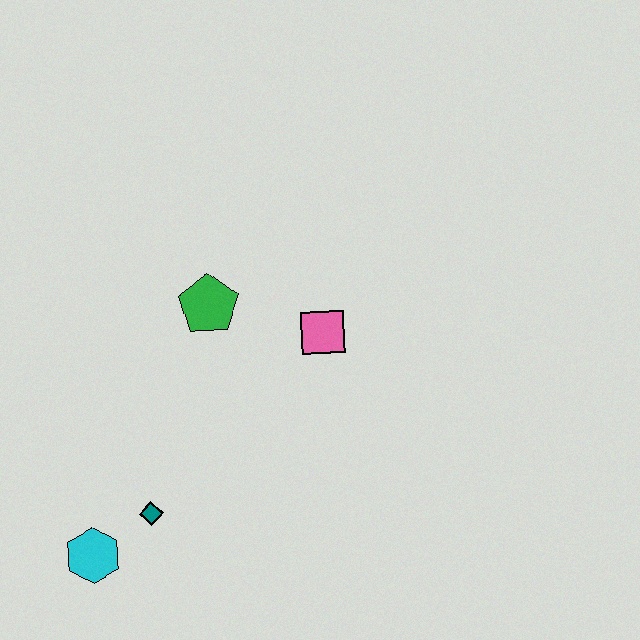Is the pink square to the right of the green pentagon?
Yes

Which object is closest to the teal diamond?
The cyan hexagon is closest to the teal diamond.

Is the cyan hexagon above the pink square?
No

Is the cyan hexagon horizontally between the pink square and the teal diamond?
No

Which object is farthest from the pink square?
The cyan hexagon is farthest from the pink square.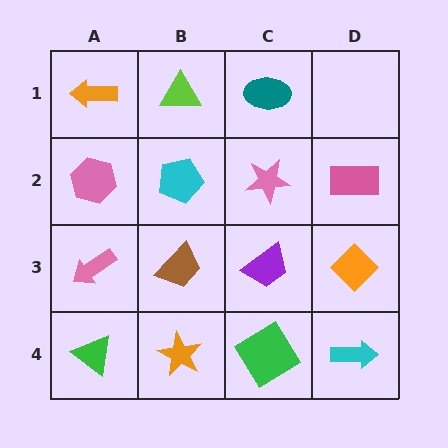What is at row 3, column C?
A purple trapezoid.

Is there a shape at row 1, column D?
No, that cell is empty.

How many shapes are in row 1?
3 shapes.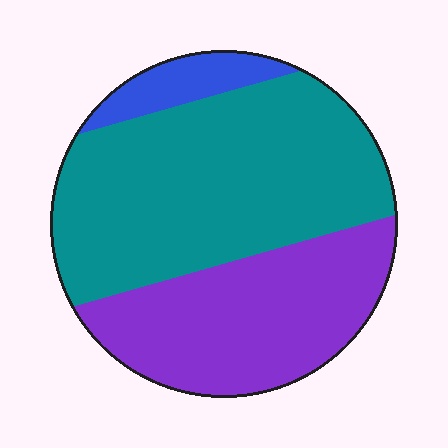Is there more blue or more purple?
Purple.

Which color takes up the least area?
Blue, at roughly 10%.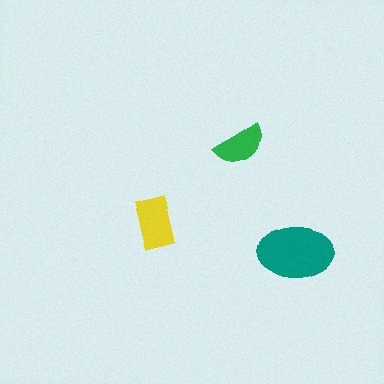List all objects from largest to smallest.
The teal ellipse, the yellow rectangle, the green semicircle.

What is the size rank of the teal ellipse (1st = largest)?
1st.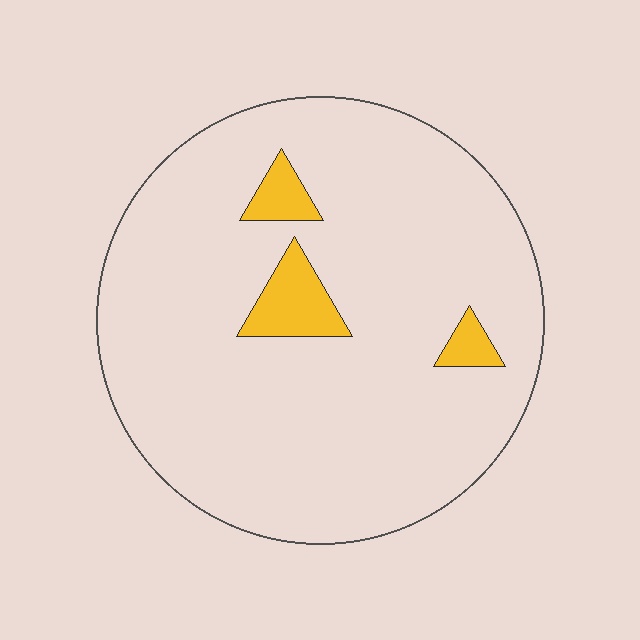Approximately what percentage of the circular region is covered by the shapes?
Approximately 5%.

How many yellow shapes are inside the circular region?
3.